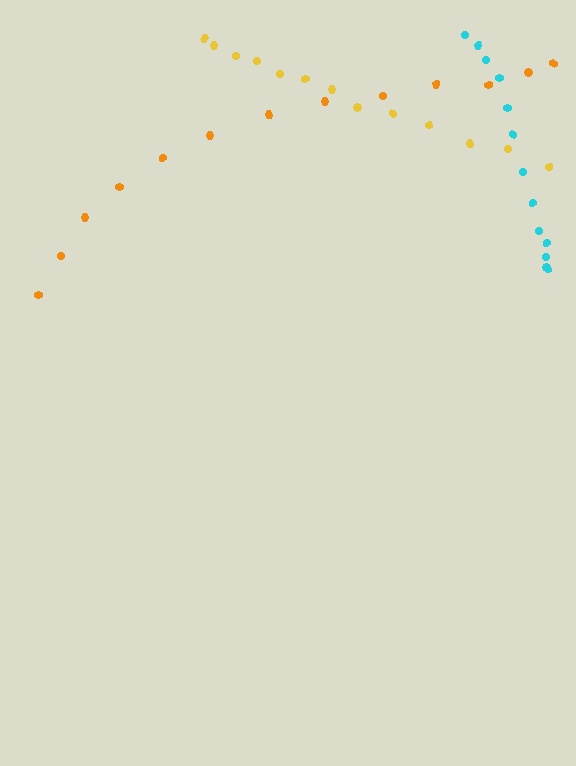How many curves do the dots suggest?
There are 3 distinct paths.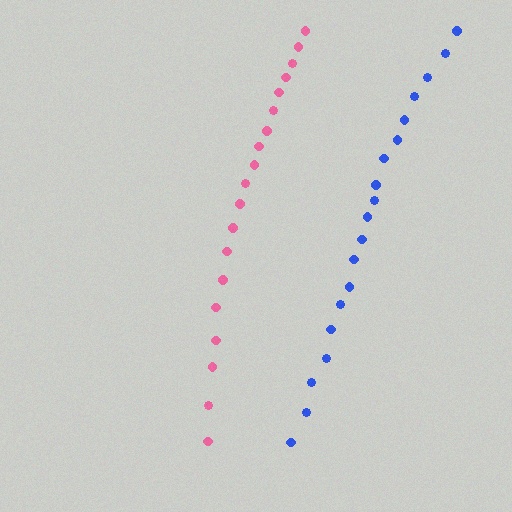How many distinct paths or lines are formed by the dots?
There are 2 distinct paths.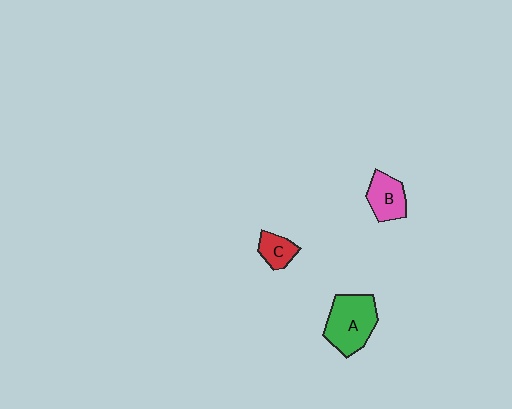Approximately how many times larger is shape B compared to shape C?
Approximately 1.4 times.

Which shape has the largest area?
Shape A (green).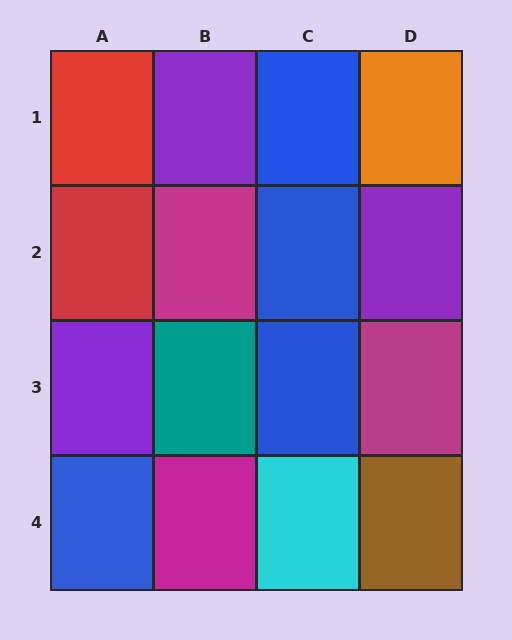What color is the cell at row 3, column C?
Blue.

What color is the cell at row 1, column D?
Orange.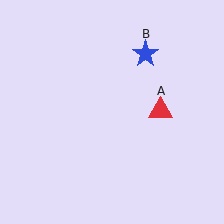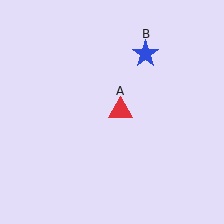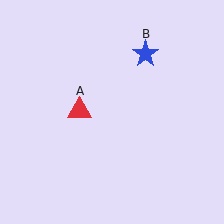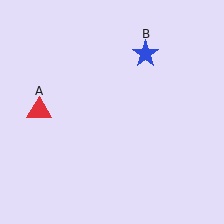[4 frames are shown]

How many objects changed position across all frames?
1 object changed position: red triangle (object A).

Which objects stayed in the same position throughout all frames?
Blue star (object B) remained stationary.